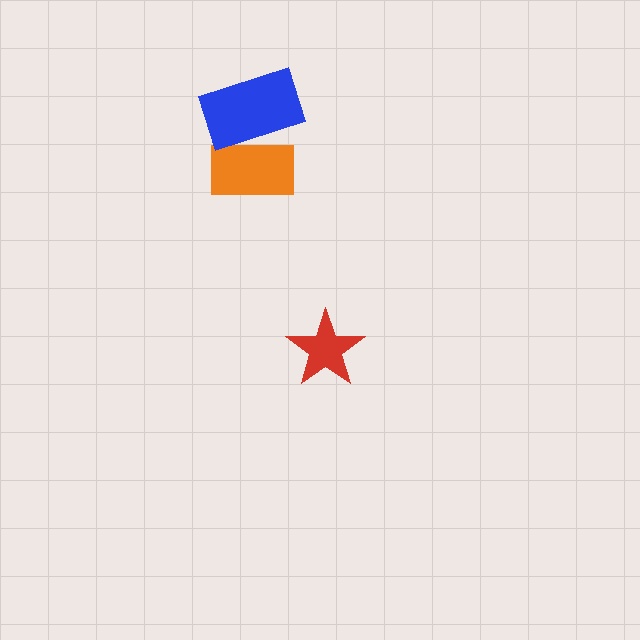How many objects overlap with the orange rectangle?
1 object overlaps with the orange rectangle.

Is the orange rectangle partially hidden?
Yes, it is partially covered by another shape.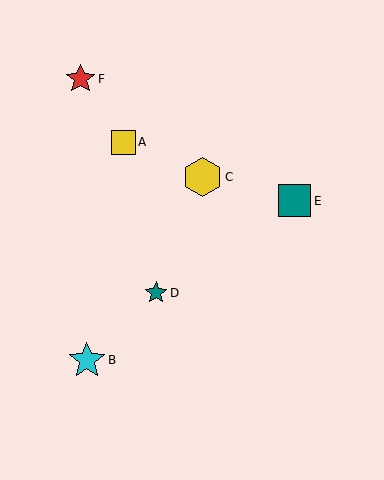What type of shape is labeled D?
Shape D is a teal star.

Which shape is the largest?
The yellow hexagon (labeled C) is the largest.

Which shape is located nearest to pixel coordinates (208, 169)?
The yellow hexagon (labeled C) at (203, 177) is nearest to that location.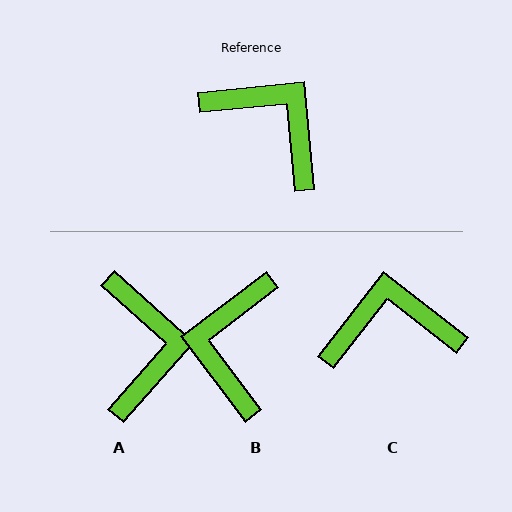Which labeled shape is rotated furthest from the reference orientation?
B, about 122 degrees away.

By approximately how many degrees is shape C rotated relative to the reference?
Approximately 47 degrees counter-clockwise.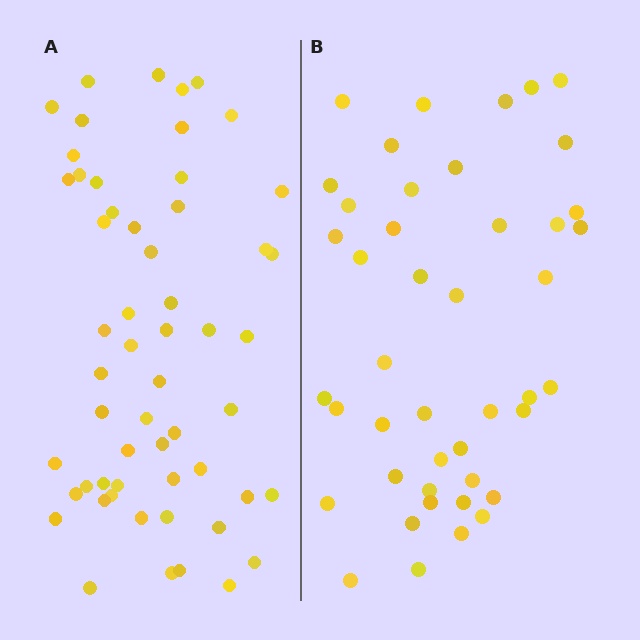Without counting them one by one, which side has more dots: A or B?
Region A (the left region) has more dots.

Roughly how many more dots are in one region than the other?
Region A has roughly 12 or so more dots than region B.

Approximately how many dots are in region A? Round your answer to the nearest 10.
About 60 dots. (The exact count is 56, which rounds to 60.)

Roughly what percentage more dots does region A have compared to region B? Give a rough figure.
About 25% more.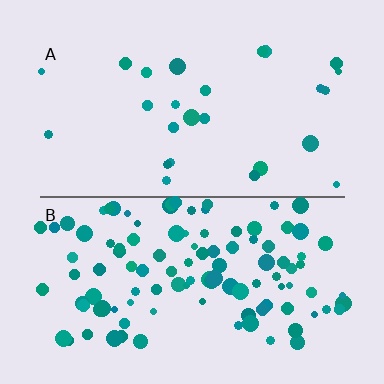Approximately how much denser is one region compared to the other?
Approximately 4.2× — region B over region A.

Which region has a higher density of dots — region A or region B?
B (the bottom).